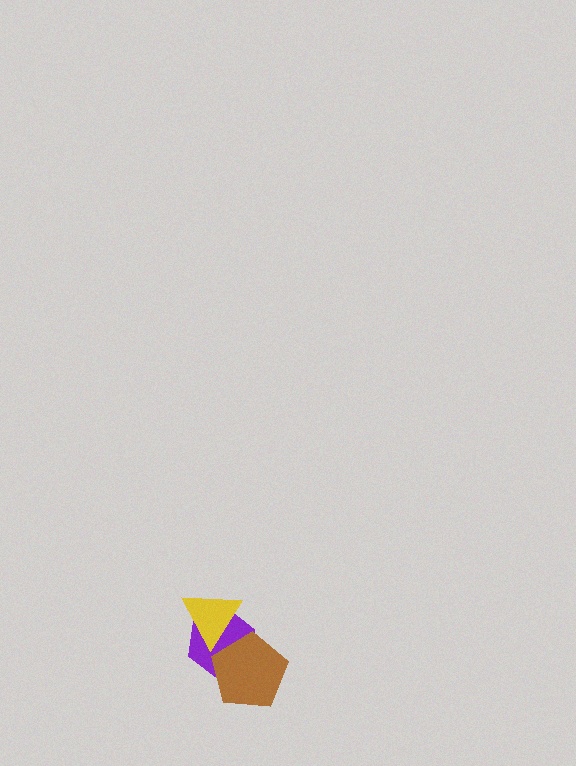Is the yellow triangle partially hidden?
No, no other shape covers it.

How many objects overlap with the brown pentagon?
2 objects overlap with the brown pentagon.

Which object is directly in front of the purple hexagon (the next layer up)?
The brown pentagon is directly in front of the purple hexagon.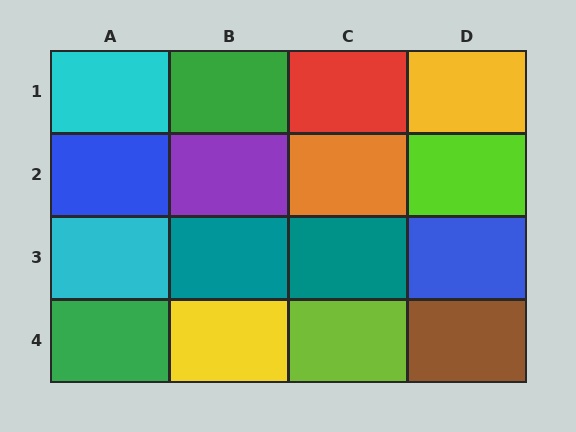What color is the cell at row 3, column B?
Teal.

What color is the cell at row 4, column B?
Yellow.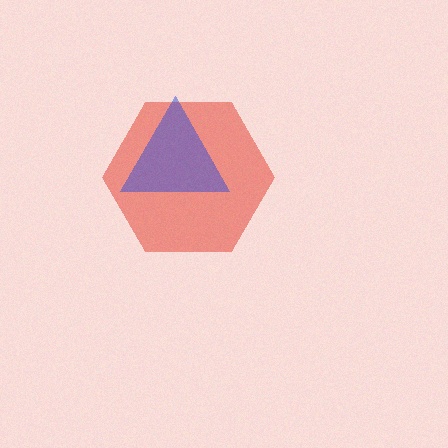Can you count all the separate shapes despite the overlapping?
Yes, there are 2 separate shapes.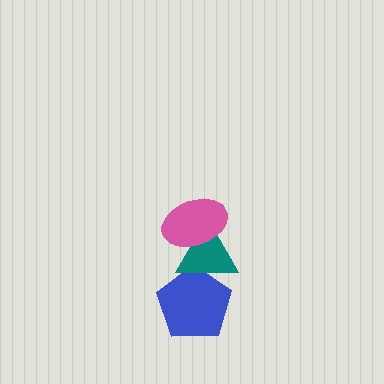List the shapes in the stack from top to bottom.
From top to bottom: the pink ellipse, the teal triangle, the blue pentagon.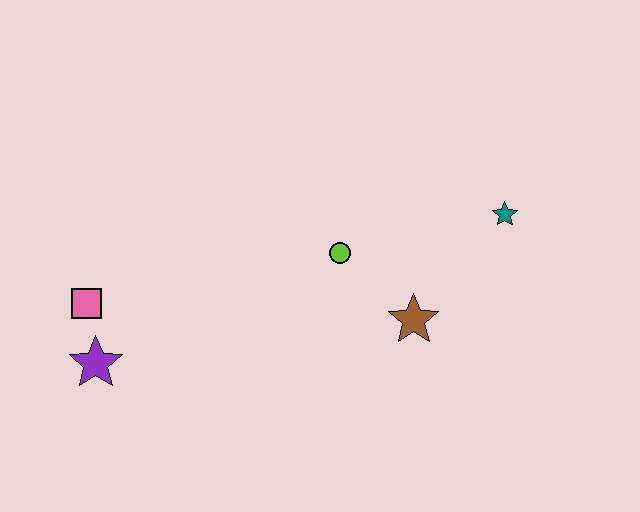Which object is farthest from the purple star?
The teal star is farthest from the purple star.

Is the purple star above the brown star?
No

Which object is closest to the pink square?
The purple star is closest to the pink square.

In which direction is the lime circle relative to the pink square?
The lime circle is to the right of the pink square.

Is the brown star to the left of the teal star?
Yes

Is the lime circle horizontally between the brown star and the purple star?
Yes